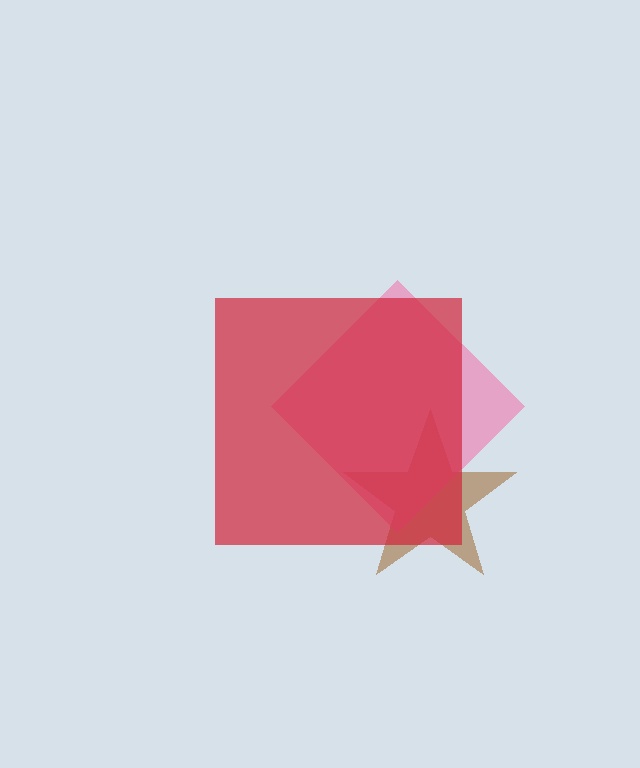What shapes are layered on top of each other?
The layered shapes are: a brown star, a pink diamond, a red square.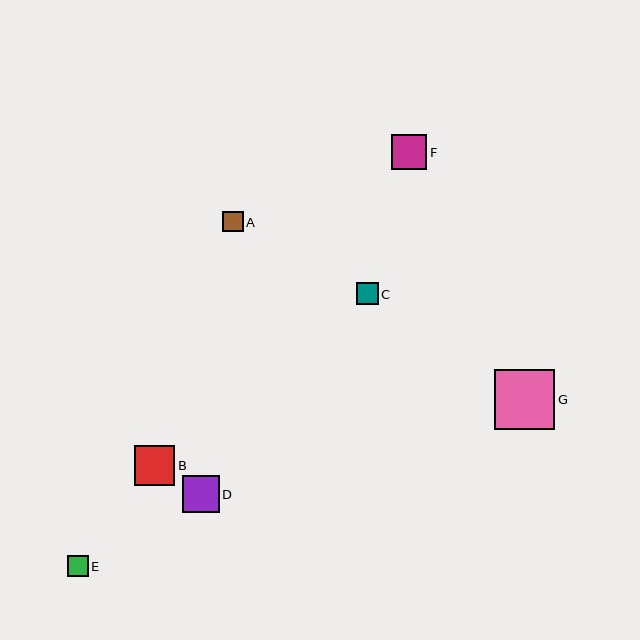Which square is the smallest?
Square A is the smallest with a size of approximately 20 pixels.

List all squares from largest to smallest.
From largest to smallest: G, B, D, F, C, E, A.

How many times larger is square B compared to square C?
Square B is approximately 1.8 times the size of square C.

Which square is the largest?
Square G is the largest with a size of approximately 60 pixels.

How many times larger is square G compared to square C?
Square G is approximately 2.7 times the size of square C.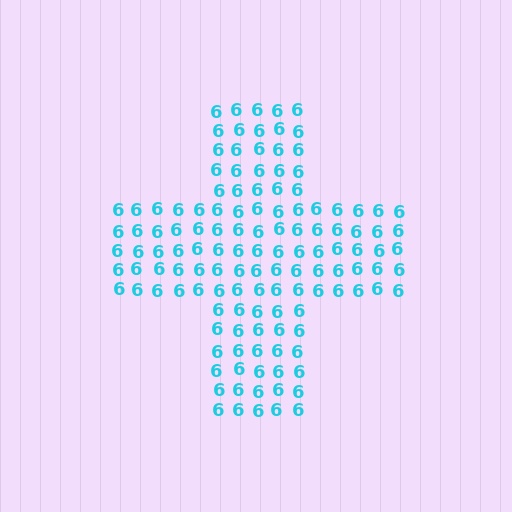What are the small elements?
The small elements are digit 6's.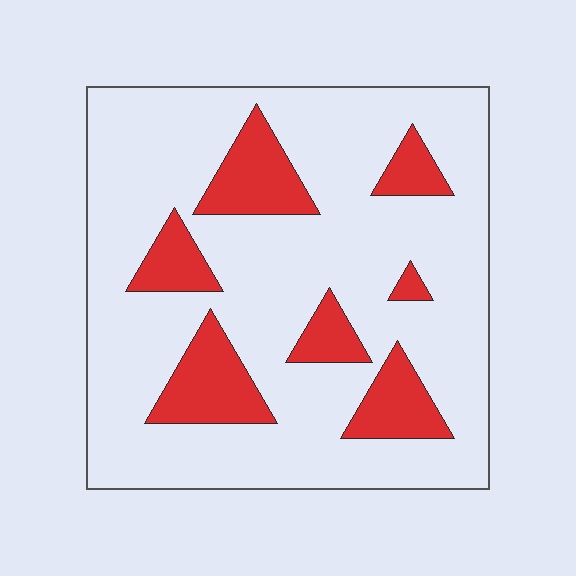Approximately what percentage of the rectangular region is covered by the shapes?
Approximately 20%.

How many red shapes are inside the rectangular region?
7.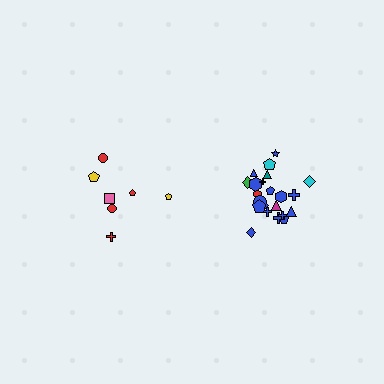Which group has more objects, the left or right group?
The right group.